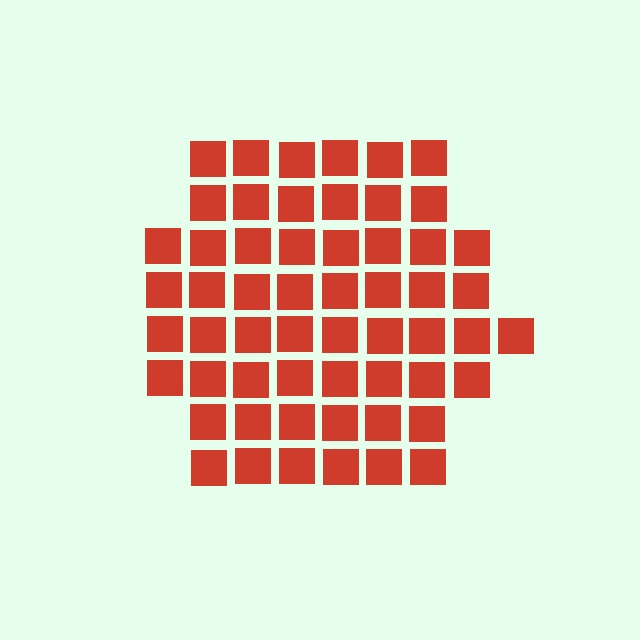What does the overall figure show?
The overall figure shows a hexagon.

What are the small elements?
The small elements are squares.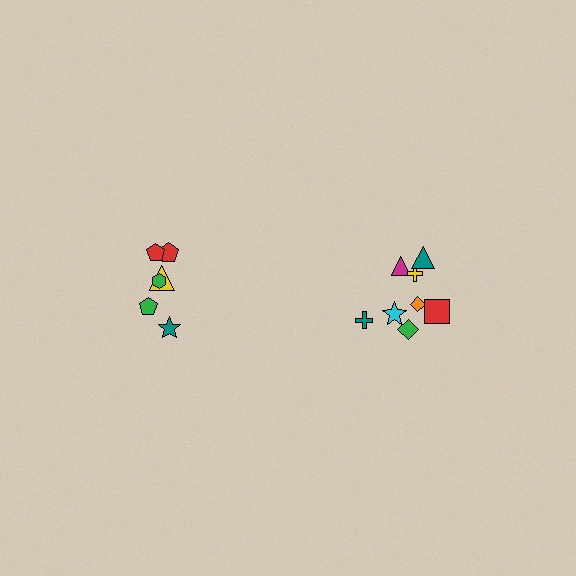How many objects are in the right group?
There are 8 objects.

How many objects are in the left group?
There are 6 objects.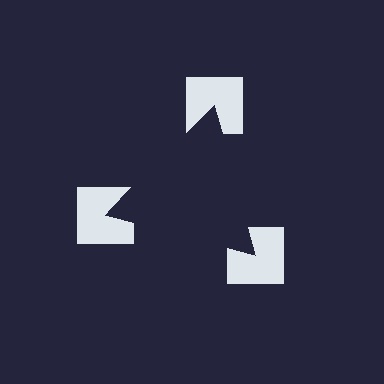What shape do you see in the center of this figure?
An illusory triangle — its edges are inferred from the aligned wedge cuts in the notched squares, not physically drawn.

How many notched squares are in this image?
There are 3 — one at each vertex of the illusory triangle.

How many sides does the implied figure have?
3 sides.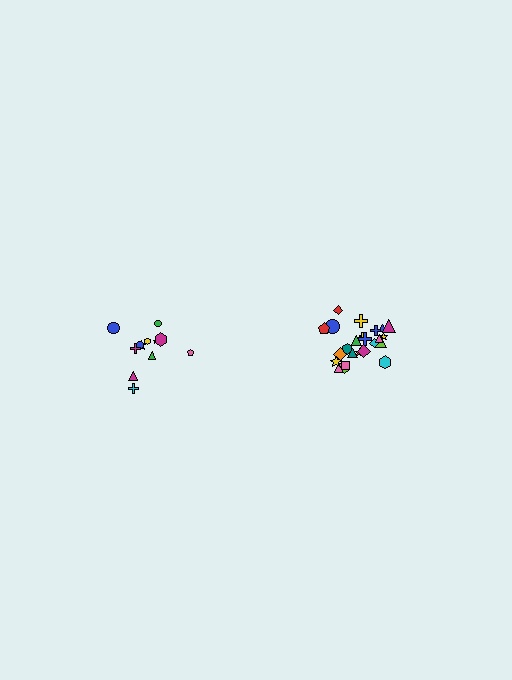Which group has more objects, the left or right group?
The right group.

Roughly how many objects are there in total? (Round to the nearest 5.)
Roughly 35 objects in total.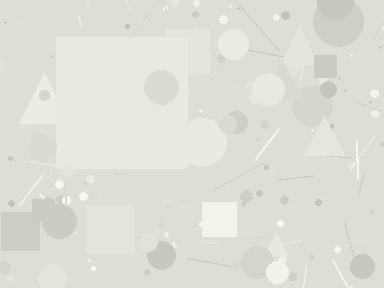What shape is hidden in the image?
A square is hidden in the image.